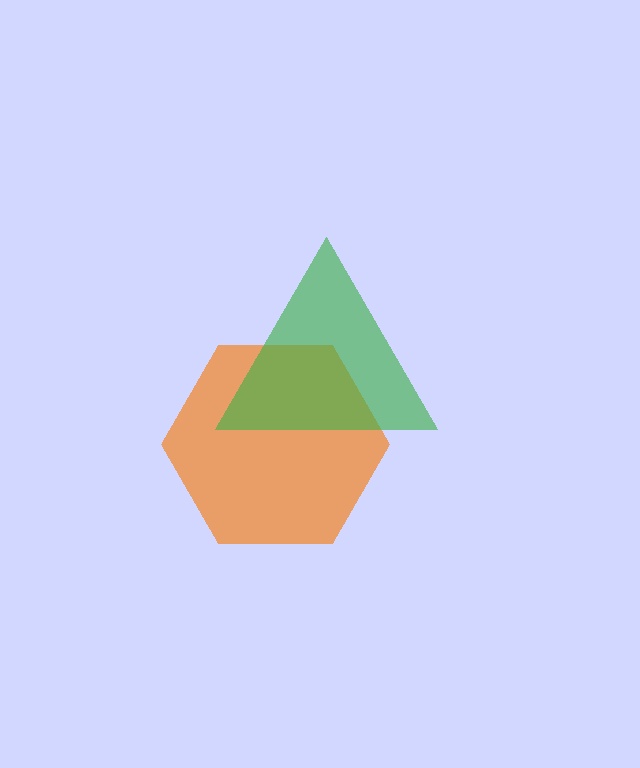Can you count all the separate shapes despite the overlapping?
Yes, there are 2 separate shapes.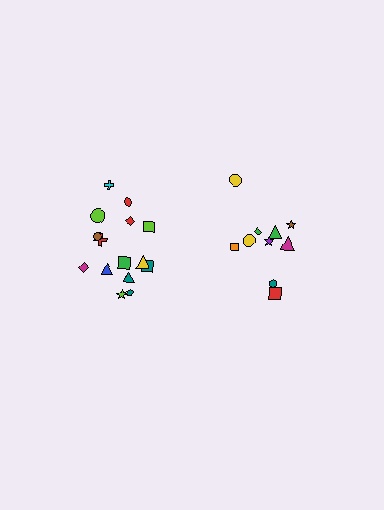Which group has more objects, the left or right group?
The left group.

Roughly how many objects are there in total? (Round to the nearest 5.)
Roughly 25 objects in total.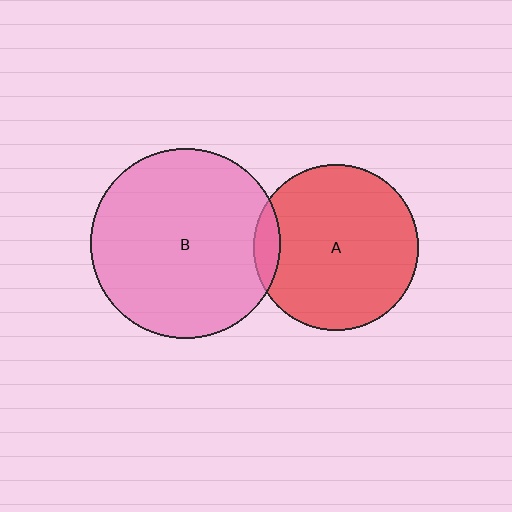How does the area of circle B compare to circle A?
Approximately 1.3 times.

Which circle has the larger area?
Circle B (pink).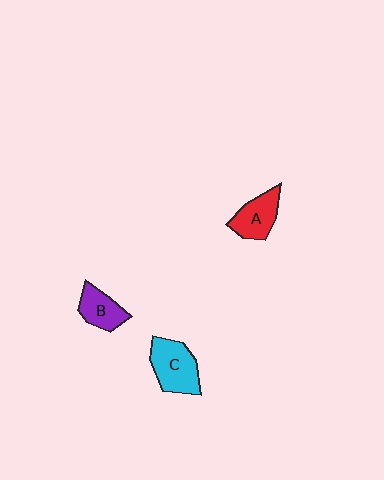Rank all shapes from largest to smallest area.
From largest to smallest: C (cyan), A (red), B (purple).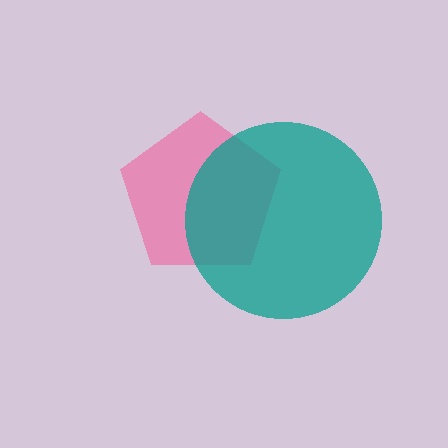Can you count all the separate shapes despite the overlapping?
Yes, there are 2 separate shapes.